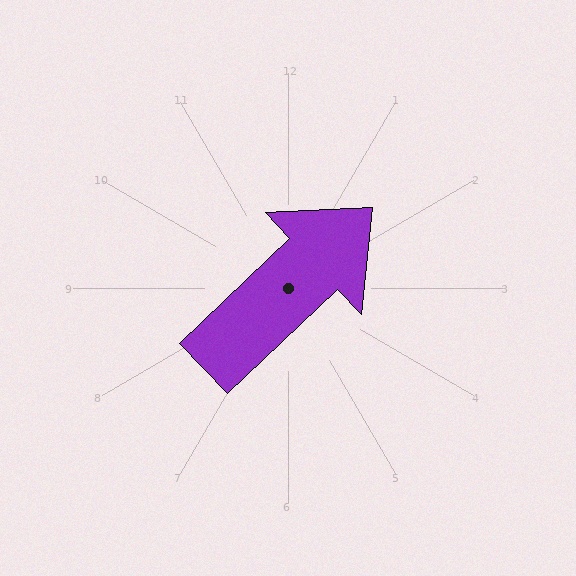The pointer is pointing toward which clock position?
Roughly 2 o'clock.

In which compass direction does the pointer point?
Northeast.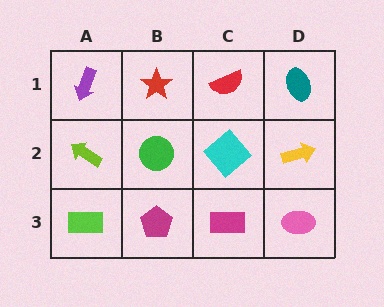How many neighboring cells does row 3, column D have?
2.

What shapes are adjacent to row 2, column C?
A red semicircle (row 1, column C), a magenta rectangle (row 3, column C), a green circle (row 2, column B), a yellow arrow (row 2, column D).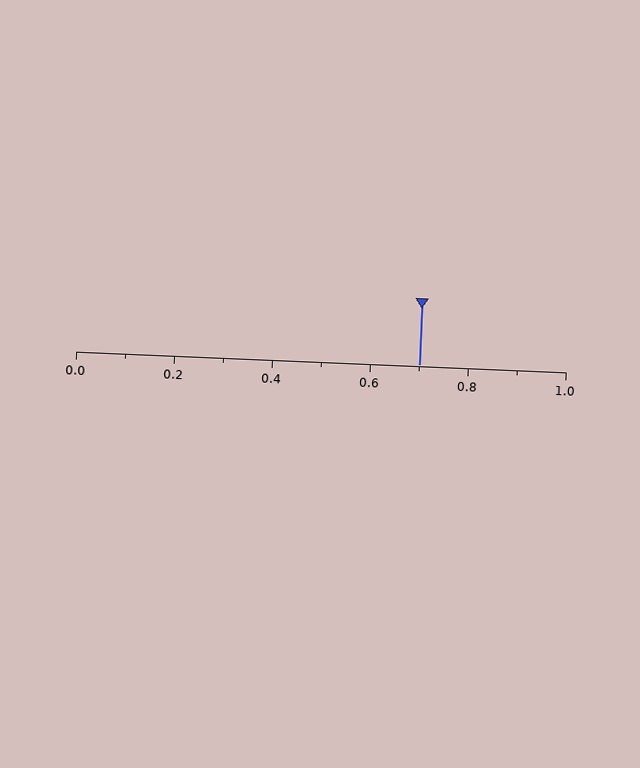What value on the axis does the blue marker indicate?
The marker indicates approximately 0.7.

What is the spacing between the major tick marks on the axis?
The major ticks are spaced 0.2 apart.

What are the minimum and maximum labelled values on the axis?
The axis runs from 0.0 to 1.0.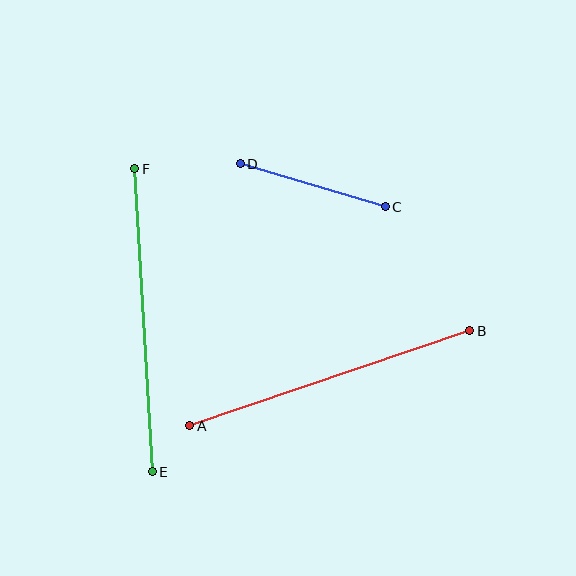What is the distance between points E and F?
The distance is approximately 303 pixels.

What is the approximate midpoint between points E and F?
The midpoint is at approximately (144, 320) pixels.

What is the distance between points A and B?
The distance is approximately 296 pixels.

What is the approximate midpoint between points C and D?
The midpoint is at approximately (313, 185) pixels.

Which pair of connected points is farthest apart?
Points E and F are farthest apart.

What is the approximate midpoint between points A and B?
The midpoint is at approximately (330, 378) pixels.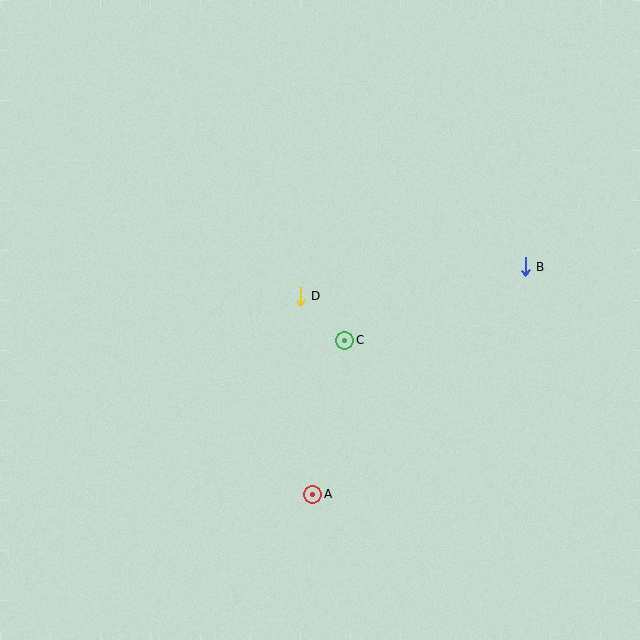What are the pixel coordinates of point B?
Point B is at (525, 267).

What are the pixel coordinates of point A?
Point A is at (313, 494).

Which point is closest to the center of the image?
Point D at (300, 296) is closest to the center.